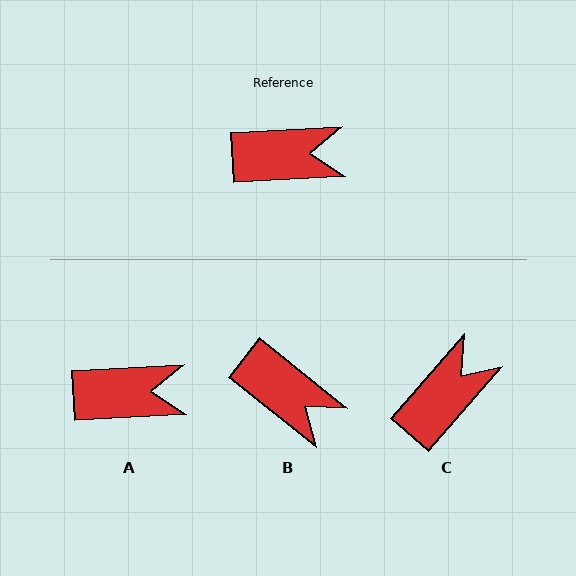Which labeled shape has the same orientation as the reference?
A.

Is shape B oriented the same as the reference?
No, it is off by about 42 degrees.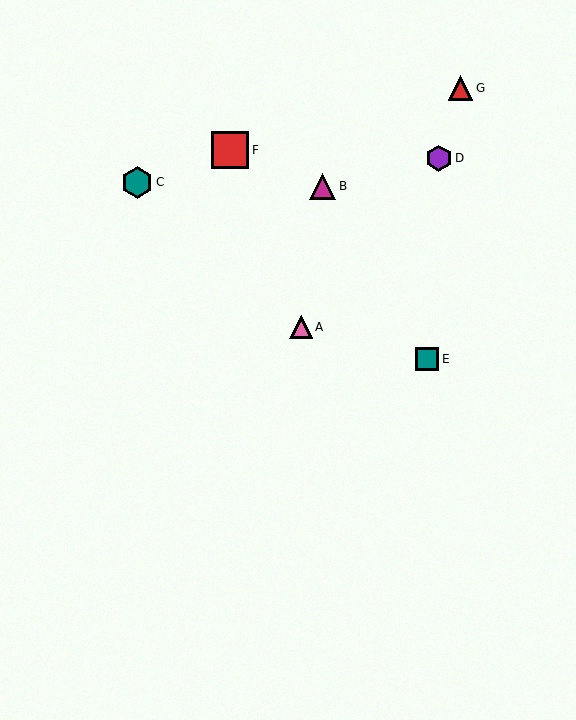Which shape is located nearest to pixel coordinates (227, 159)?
The red square (labeled F) at (230, 150) is nearest to that location.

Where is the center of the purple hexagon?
The center of the purple hexagon is at (439, 158).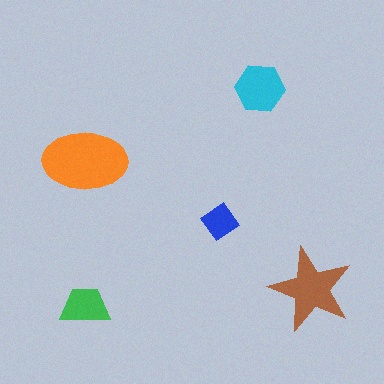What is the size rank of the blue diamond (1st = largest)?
5th.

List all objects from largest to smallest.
The orange ellipse, the brown star, the cyan hexagon, the green trapezoid, the blue diamond.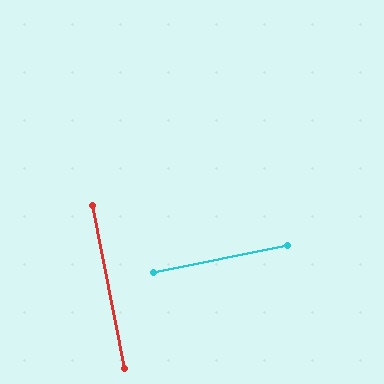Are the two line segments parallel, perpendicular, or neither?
Perpendicular — they meet at approximately 90°.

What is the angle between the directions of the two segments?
Approximately 90 degrees.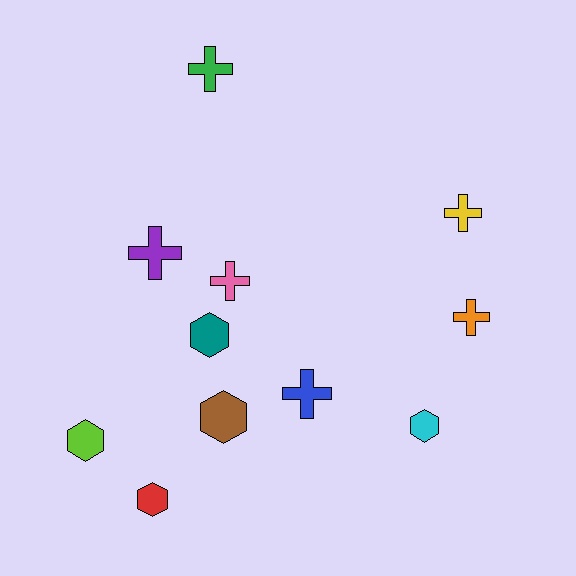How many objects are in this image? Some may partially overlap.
There are 11 objects.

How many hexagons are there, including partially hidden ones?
There are 5 hexagons.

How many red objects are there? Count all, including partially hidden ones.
There is 1 red object.